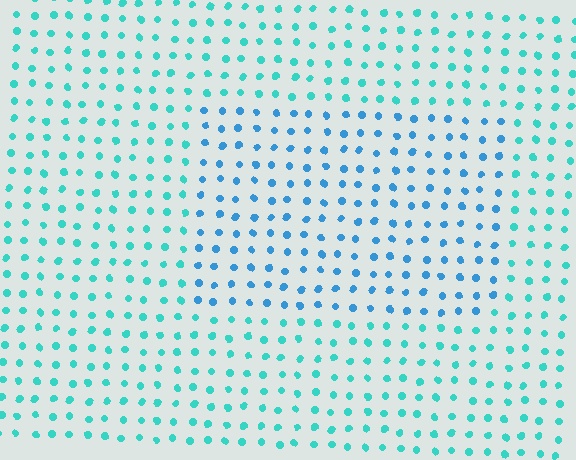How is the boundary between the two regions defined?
The boundary is defined purely by a slight shift in hue (about 30 degrees). Spacing, size, and orientation are identical on both sides.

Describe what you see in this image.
The image is filled with small cyan elements in a uniform arrangement. A rectangle-shaped region is visible where the elements are tinted to a slightly different hue, forming a subtle color boundary.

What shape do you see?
I see a rectangle.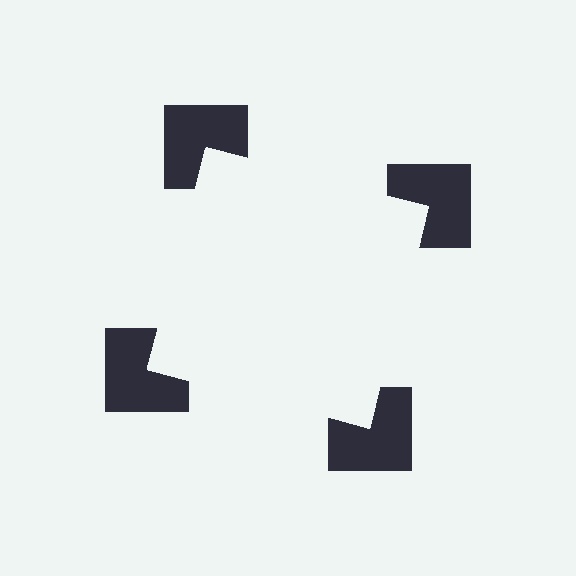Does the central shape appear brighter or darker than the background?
It typically appears slightly brighter than the background, even though no actual brightness change is drawn.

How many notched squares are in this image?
There are 4 — one at each vertex of the illusory square.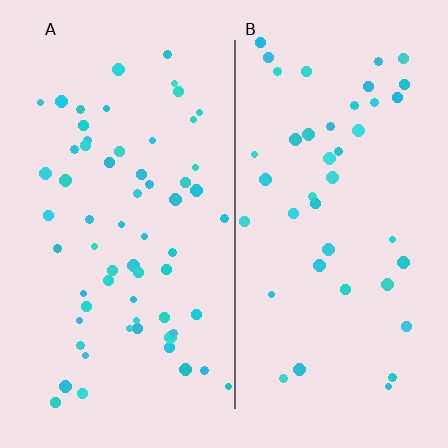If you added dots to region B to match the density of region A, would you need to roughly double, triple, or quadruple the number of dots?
Approximately double.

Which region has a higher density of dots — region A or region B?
A (the left).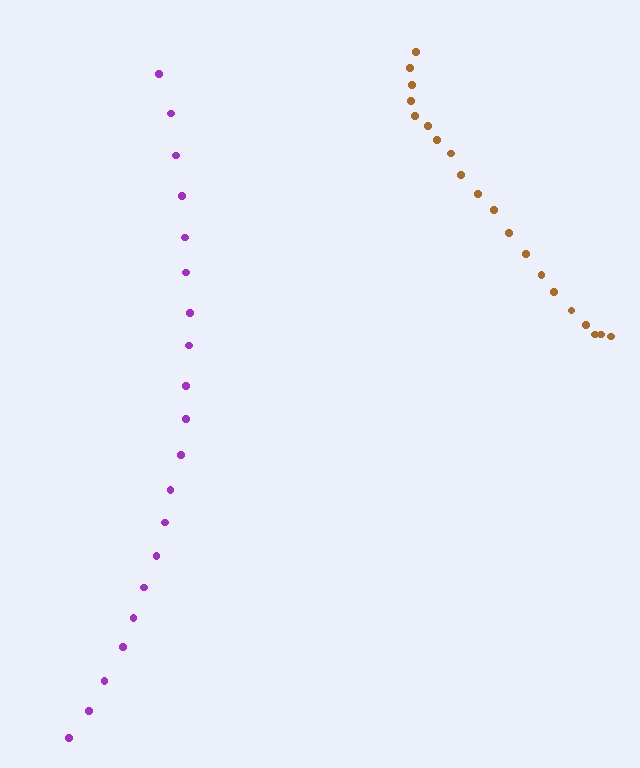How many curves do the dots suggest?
There are 2 distinct paths.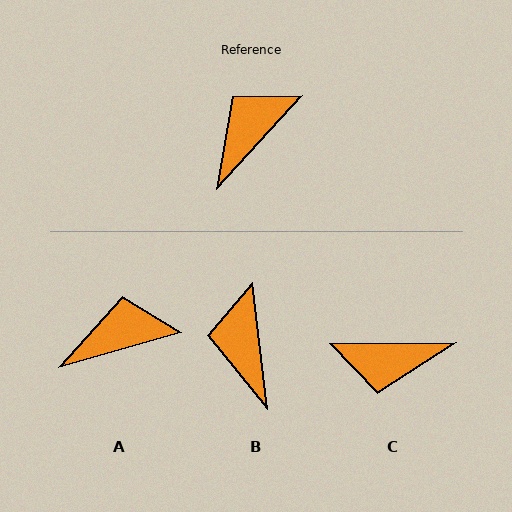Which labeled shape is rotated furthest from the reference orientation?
C, about 133 degrees away.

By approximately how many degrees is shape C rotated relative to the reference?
Approximately 133 degrees counter-clockwise.